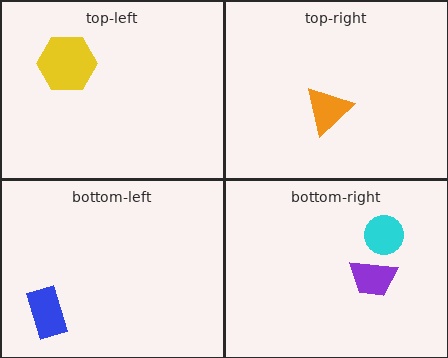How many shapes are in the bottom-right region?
2.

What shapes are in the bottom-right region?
The cyan circle, the purple trapezoid.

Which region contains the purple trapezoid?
The bottom-right region.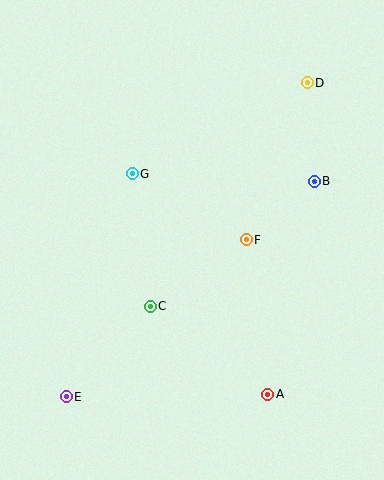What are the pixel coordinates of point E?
Point E is at (66, 397).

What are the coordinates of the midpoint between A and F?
The midpoint between A and F is at (257, 317).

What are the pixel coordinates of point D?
Point D is at (307, 83).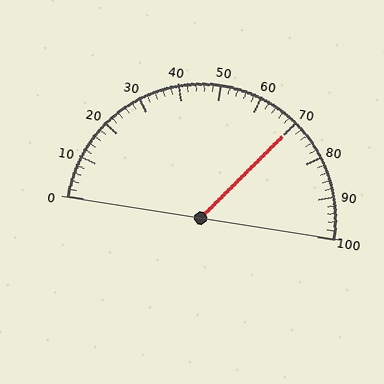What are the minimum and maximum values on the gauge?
The gauge ranges from 0 to 100.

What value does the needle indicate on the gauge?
The needle indicates approximately 70.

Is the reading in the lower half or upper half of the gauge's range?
The reading is in the upper half of the range (0 to 100).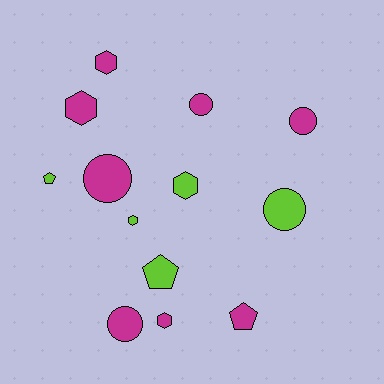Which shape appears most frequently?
Hexagon, with 5 objects.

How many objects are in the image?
There are 13 objects.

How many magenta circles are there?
There are 4 magenta circles.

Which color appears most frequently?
Magenta, with 8 objects.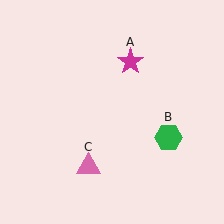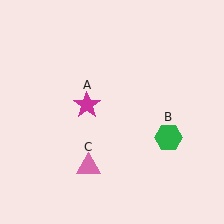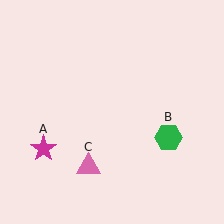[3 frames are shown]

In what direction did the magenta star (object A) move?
The magenta star (object A) moved down and to the left.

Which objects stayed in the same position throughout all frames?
Green hexagon (object B) and pink triangle (object C) remained stationary.